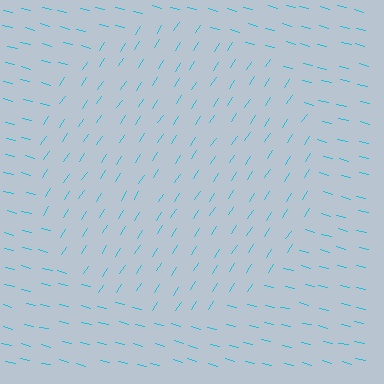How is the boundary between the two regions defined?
The boundary is defined purely by a change in line orientation (approximately 71 degrees difference). All lines are the same color and thickness.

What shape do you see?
I see a circle.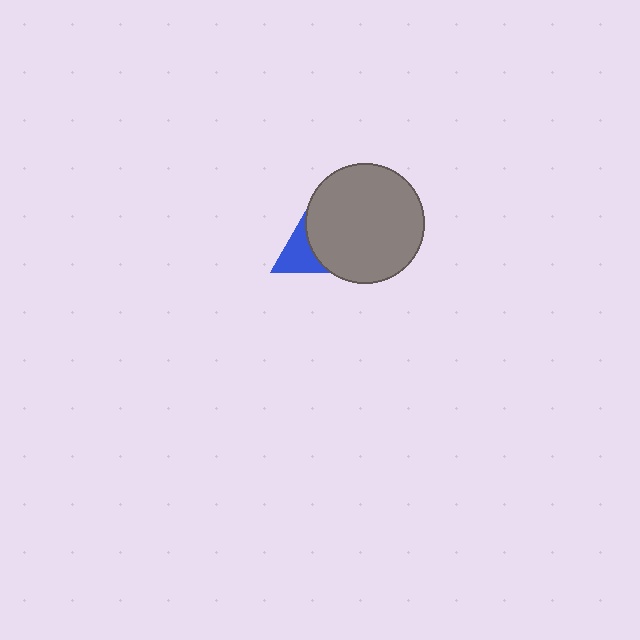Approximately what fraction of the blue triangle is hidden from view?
Roughly 67% of the blue triangle is hidden behind the gray circle.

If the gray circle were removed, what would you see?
You would see the complete blue triangle.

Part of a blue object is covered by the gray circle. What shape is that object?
It is a triangle.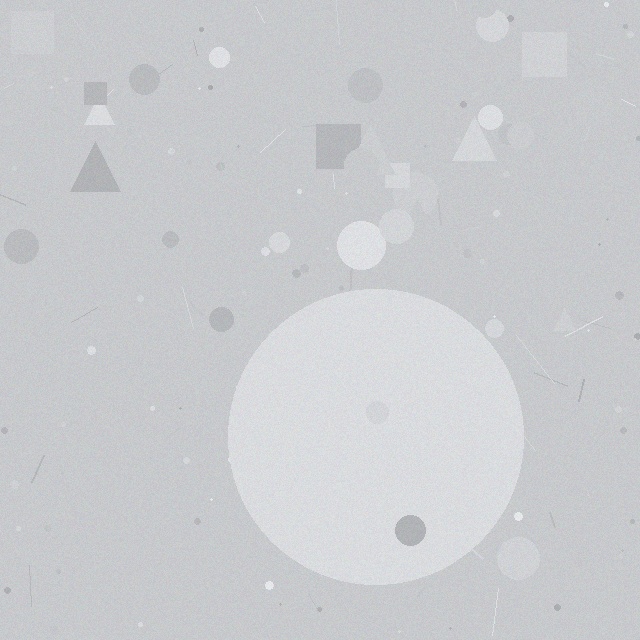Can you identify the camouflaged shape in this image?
The camouflaged shape is a circle.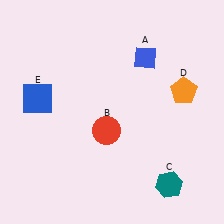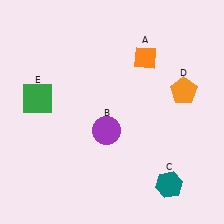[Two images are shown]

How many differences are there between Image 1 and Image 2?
There are 3 differences between the two images.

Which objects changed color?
A changed from blue to orange. B changed from red to purple. E changed from blue to green.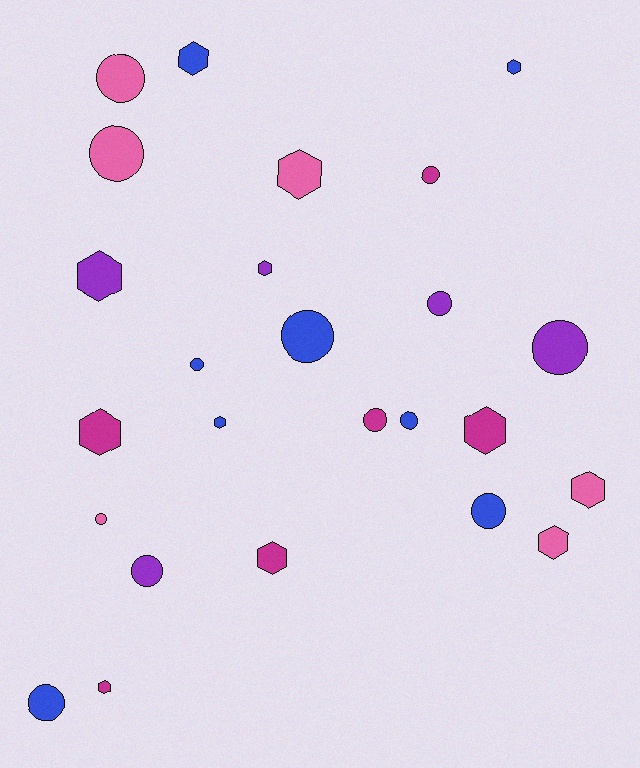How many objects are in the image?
There are 25 objects.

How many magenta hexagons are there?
There are 4 magenta hexagons.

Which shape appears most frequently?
Circle, with 13 objects.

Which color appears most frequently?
Blue, with 8 objects.